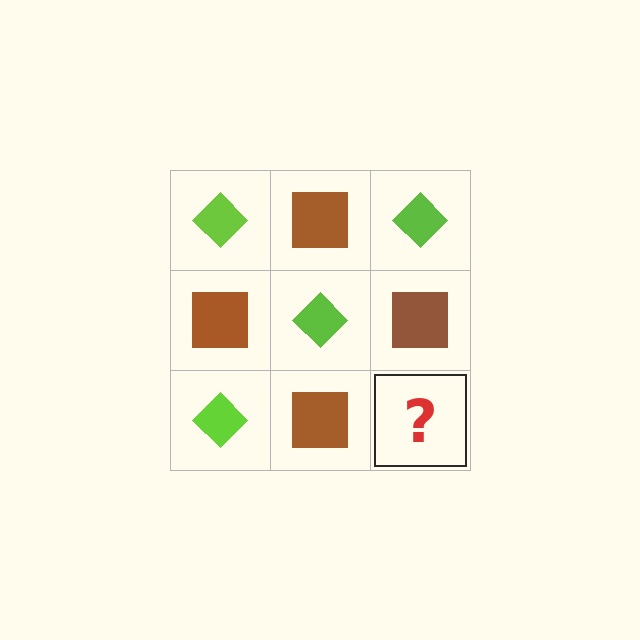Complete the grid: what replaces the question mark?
The question mark should be replaced with a lime diamond.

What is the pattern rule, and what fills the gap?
The rule is that it alternates lime diamond and brown square in a checkerboard pattern. The gap should be filled with a lime diamond.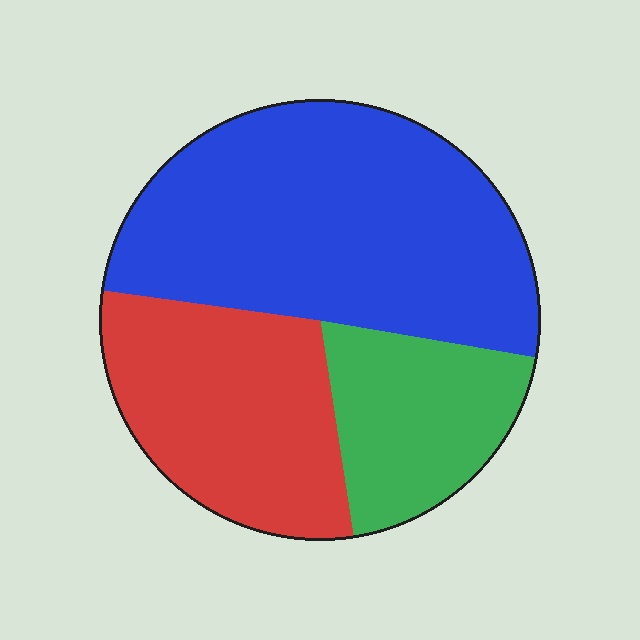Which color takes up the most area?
Blue, at roughly 50%.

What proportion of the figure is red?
Red covers about 30% of the figure.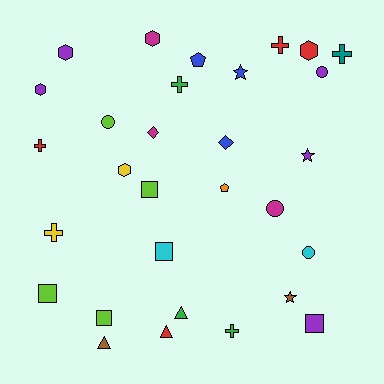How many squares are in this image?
There are 5 squares.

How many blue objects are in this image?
There are 3 blue objects.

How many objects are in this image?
There are 30 objects.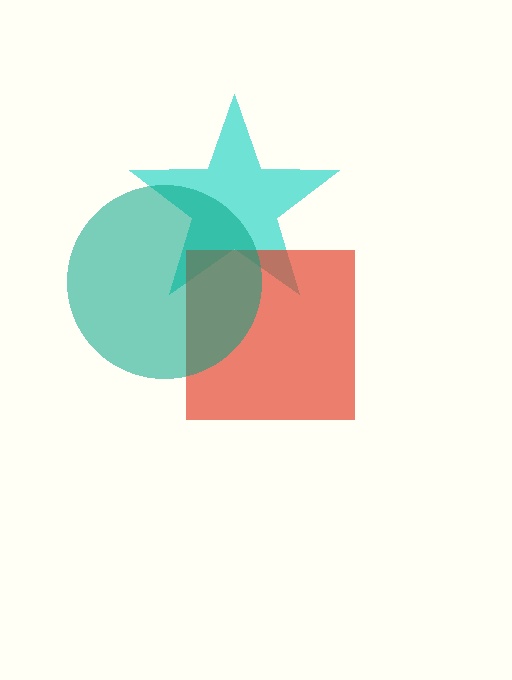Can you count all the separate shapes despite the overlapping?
Yes, there are 3 separate shapes.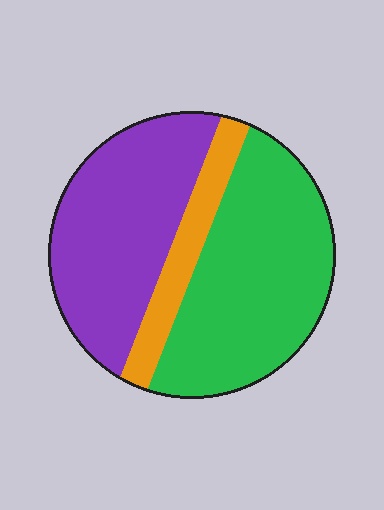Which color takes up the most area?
Green, at roughly 45%.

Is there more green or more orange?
Green.